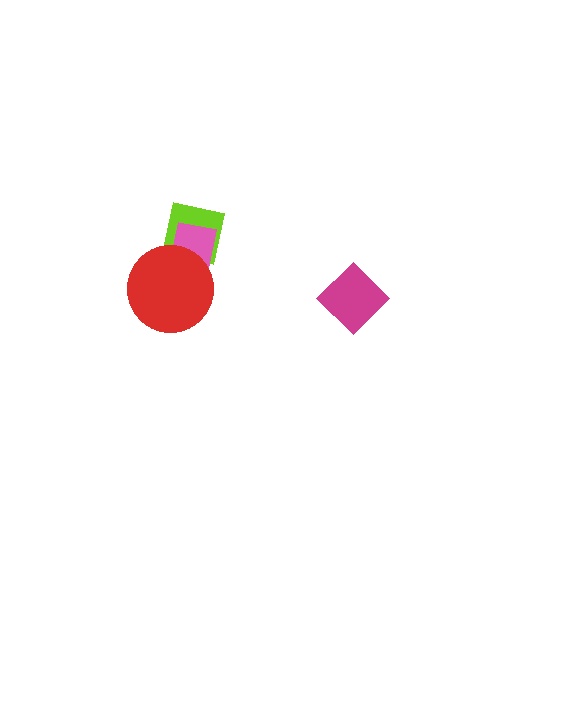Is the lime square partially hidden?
Yes, it is partially covered by another shape.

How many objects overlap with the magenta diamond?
0 objects overlap with the magenta diamond.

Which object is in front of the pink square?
The red circle is in front of the pink square.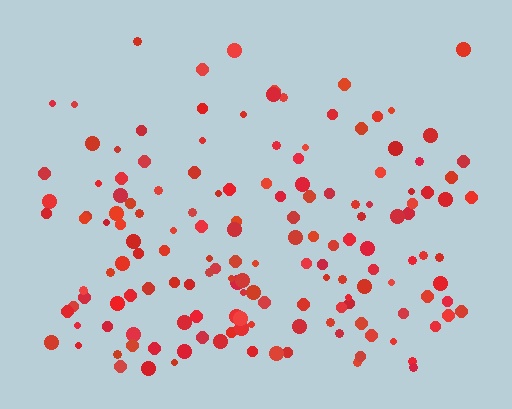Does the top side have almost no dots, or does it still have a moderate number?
Still a moderate number, just noticeably fewer than the bottom.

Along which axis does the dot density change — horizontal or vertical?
Vertical.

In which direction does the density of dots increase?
From top to bottom, with the bottom side densest.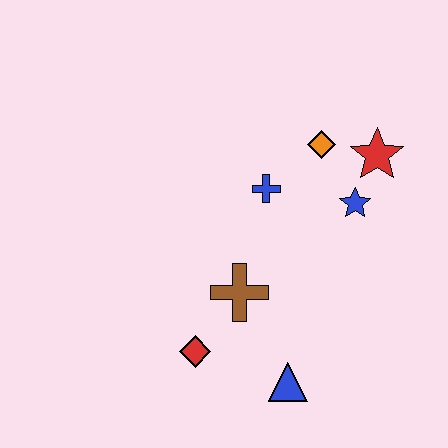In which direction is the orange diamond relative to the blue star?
The orange diamond is above the blue star.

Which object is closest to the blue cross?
The orange diamond is closest to the blue cross.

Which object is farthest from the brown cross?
The red star is farthest from the brown cross.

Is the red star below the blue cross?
No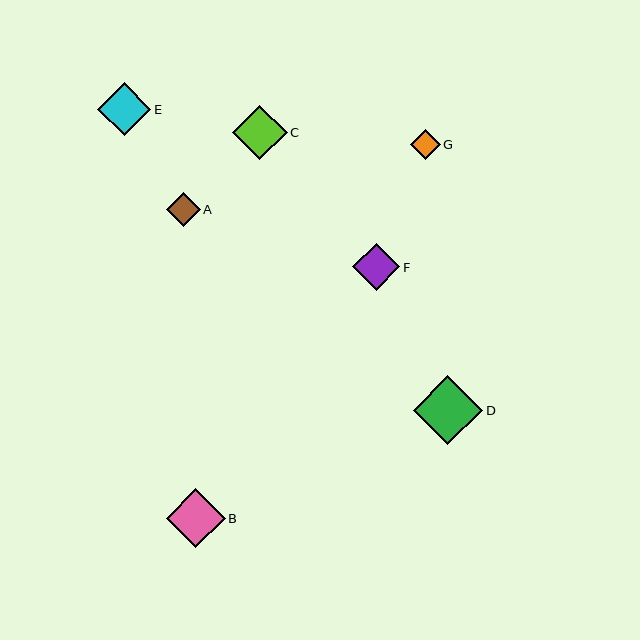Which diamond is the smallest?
Diamond G is the smallest with a size of approximately 30 pixels.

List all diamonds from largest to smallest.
From largest to smallest: D, B, C, E, F, A, G.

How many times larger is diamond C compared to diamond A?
Diamond C is approximately 1.6 times the size of diamond A.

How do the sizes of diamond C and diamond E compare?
Diamond C and diamond E are approximately the same size.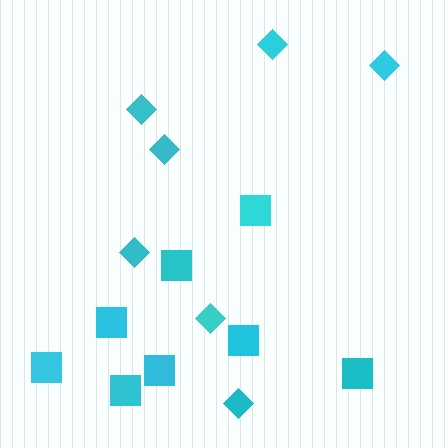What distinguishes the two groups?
There are 2 groups: one group of squares (8) and one group of diamonds (7).